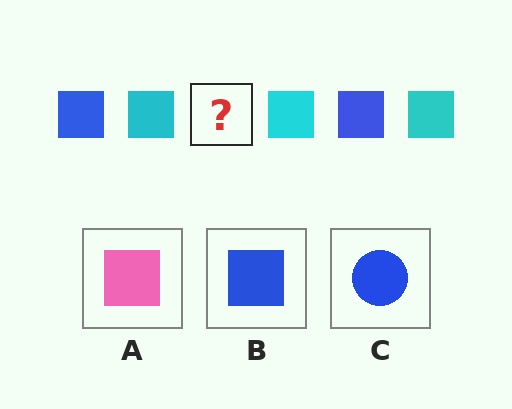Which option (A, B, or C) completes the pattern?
B.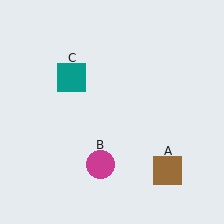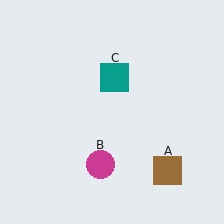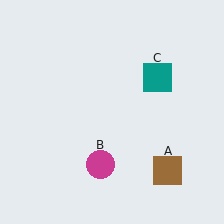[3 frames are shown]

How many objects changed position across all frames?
1 object changed position: teal square (object C).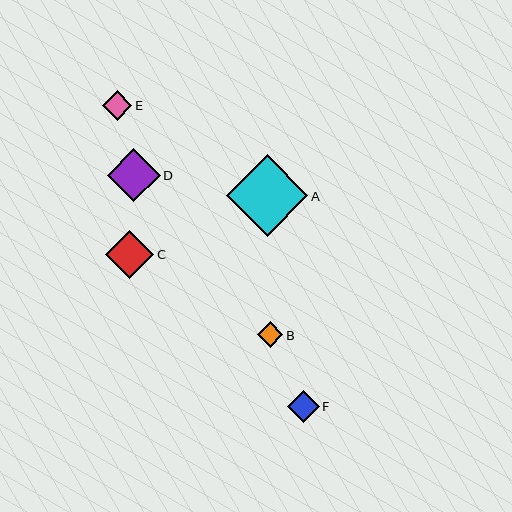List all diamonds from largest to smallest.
From largest to smallest: A, D, C, F, E, B.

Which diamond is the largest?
Diamond A is the largest with a size of approximately 81 pixels.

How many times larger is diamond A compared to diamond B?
Diamond A is approximately 3.2 times the size of diamond B.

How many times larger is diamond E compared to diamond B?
Diamond E is approximately 1.1 times the size of diamond B.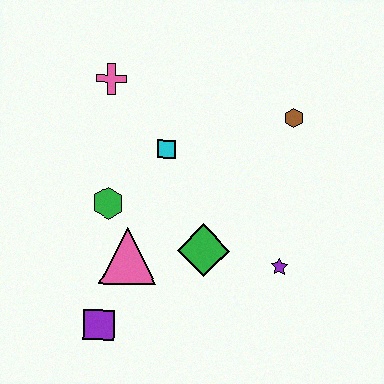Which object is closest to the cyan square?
The green hexagon is closest to the cyan square.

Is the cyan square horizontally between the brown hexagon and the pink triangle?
Yes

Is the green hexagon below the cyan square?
Yes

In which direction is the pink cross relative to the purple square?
The pink cross is above the purple square.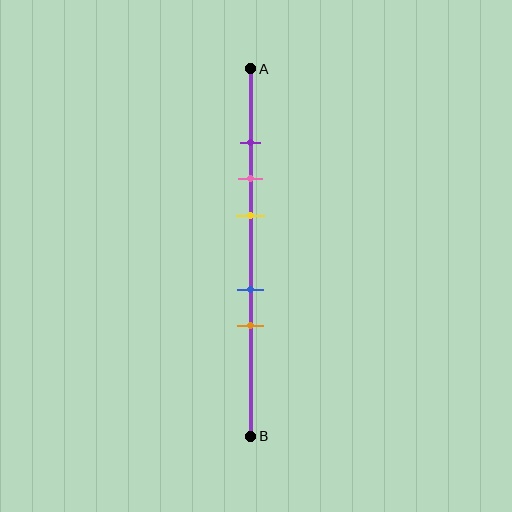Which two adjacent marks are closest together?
The purple and pink marks are the closest adjacent pair.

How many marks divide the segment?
There are 5 marks dividing the segment.